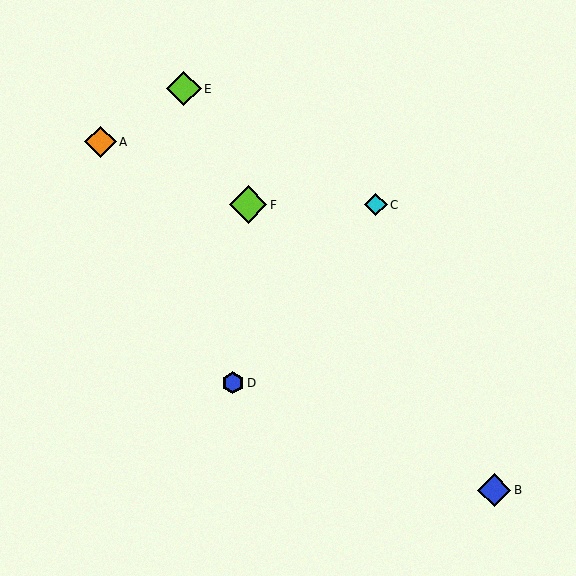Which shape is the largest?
The lime diamond (labeled F) is the largest.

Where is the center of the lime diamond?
The center of the lime diamond is at (248, 205).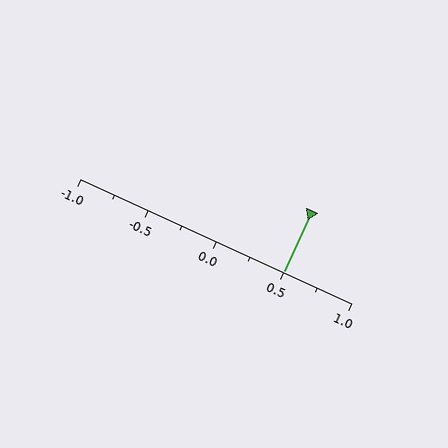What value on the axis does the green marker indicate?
The marker indicates approximately 0.5.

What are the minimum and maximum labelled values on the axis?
The axis runs from -1.0 to 1.0.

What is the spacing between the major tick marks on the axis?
The major ticks are spaced 0.5 apart.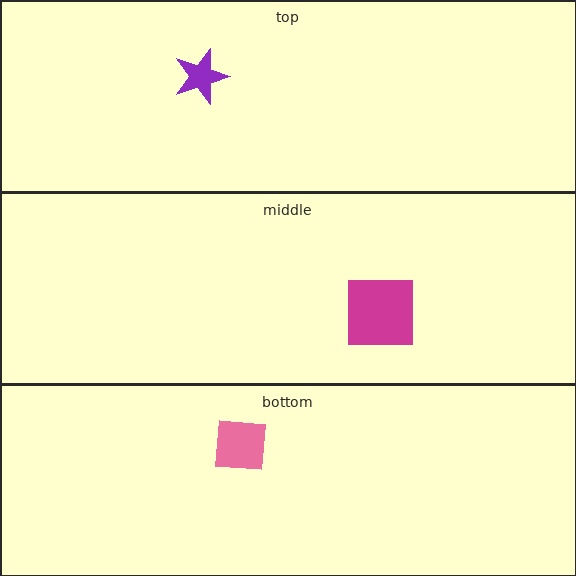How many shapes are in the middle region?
1.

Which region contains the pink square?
The bottom region.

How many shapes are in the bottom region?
1.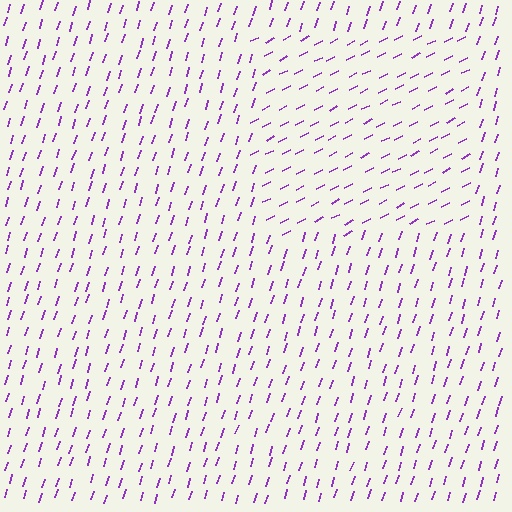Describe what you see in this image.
The image is filled with small purple line segments. A rectangle region in the image has lines oriented differently from the surrounding lines, creating a visible texture boundary.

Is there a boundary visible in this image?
Yes, there is a texture boundary formed by a change in line orientation.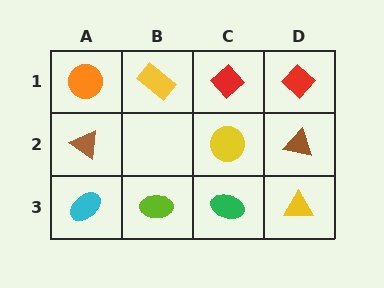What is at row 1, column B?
A yellow rectangle.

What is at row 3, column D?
A yellow triangle.